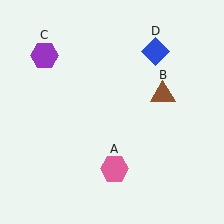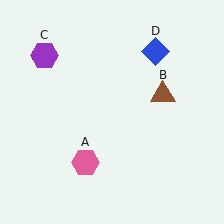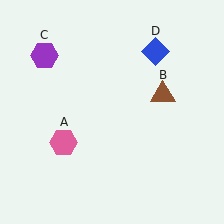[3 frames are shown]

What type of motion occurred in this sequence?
The pink hexagon (object A) rotated clockwise around the center of the scene.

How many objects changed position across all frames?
1 object changed position: pink hexagon (object A).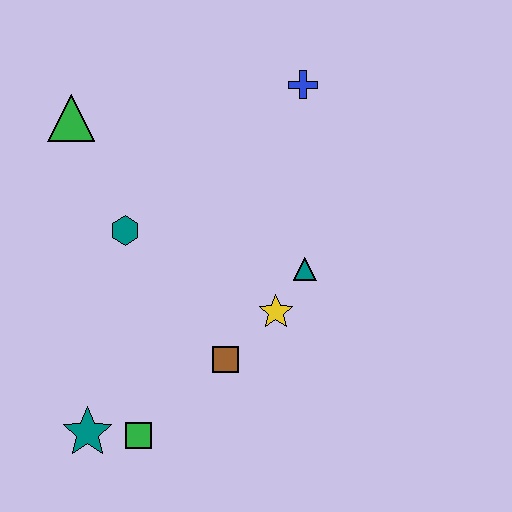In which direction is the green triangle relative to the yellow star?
The green triangle is to the left of the yellow star.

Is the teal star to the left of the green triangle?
No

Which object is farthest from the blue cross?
The teal star is farthest from the blue cross.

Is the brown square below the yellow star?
Yes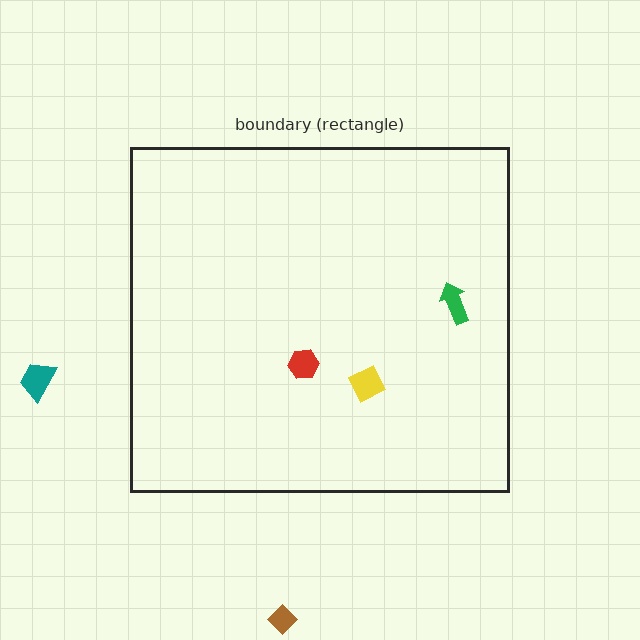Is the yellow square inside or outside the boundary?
Inside.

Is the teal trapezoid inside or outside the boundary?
Outside.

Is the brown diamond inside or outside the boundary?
Outside.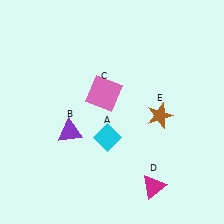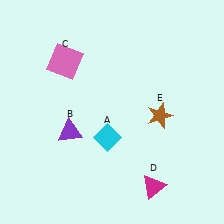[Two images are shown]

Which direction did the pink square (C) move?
The pink square (C) moved left.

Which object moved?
The pink square (C) moved left.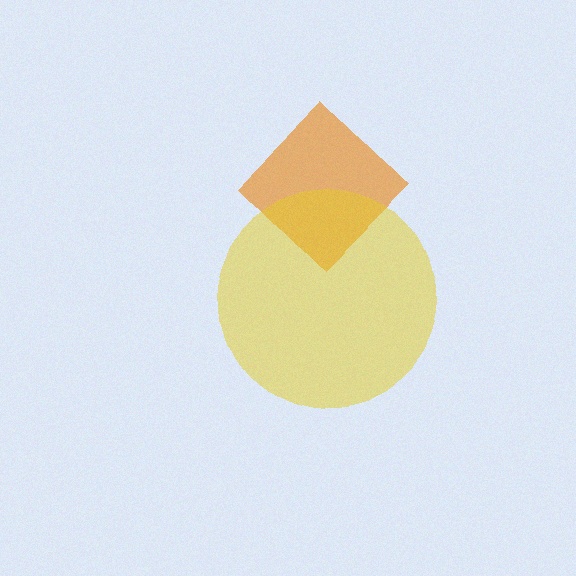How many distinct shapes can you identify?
There are 2 distinct shapes: an orange diamond, a yellow circle.